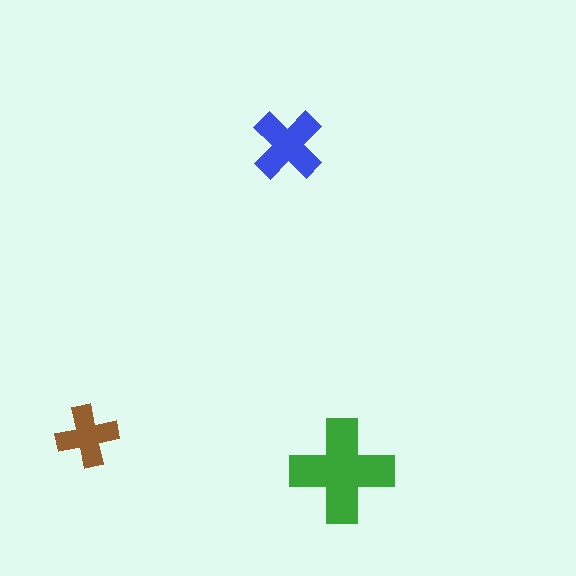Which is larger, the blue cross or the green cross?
The green one.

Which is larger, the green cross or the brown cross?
The green one.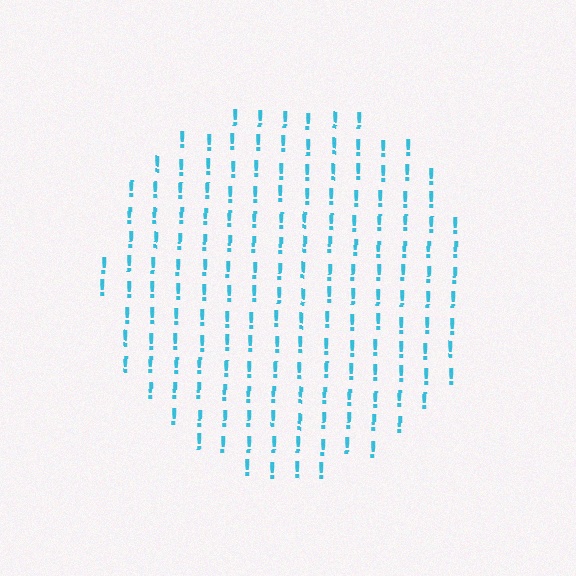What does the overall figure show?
The overall figure shows a circle.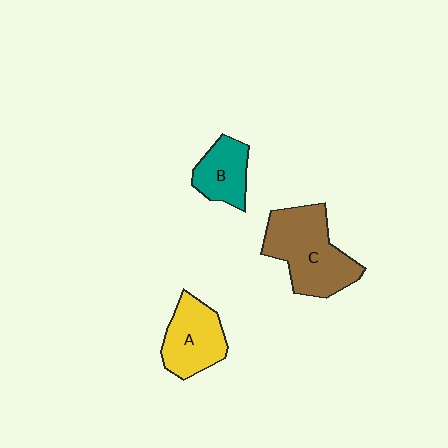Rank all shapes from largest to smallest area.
From largest to smallest: C (brown), A (yellow), B (teal).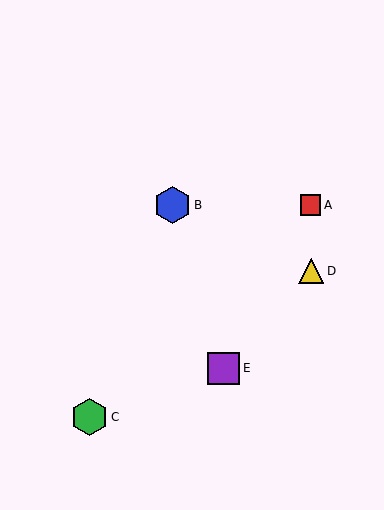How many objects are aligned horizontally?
2 objects (A, B) are aligned horizontally.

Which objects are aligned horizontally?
Objects A, B are aligned horizontally.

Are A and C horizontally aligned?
No, A is at y≈205 and C is at y≈417.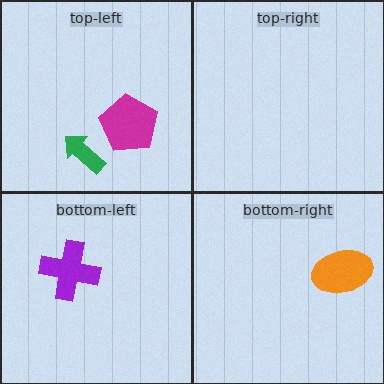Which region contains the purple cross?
The bottom-left region.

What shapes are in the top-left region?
The green arrow, the magenta pentagon.